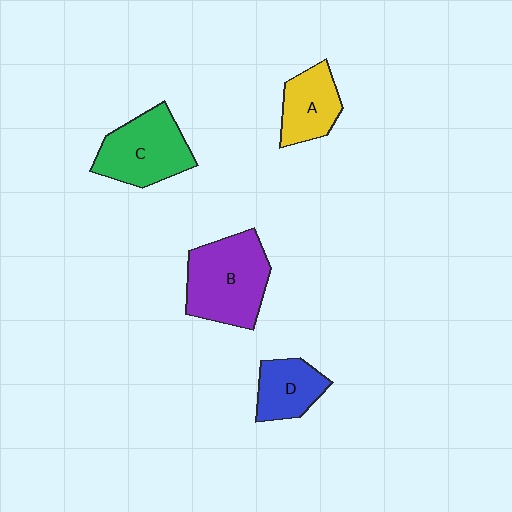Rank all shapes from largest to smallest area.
From largest to smallest: B (purple), C (green), A (yellow), D (blue).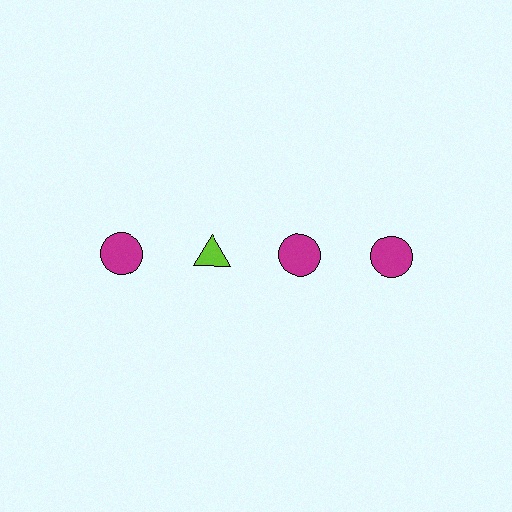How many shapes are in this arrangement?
There are 4 shapes arranged in a grid pattern.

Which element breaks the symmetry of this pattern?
The lime triangle in the top row, second from left column breaks the symmetry. All other shapes are magenta circles.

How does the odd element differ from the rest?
It differs in both color (lime instead of magenta) and shape (triangle instead of circle).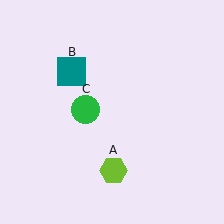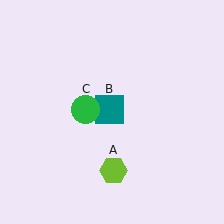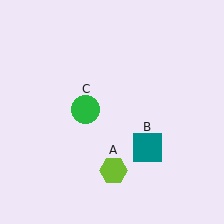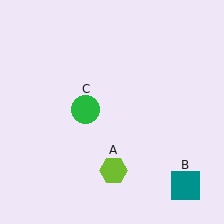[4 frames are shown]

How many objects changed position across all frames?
1 object changed position: teal square (object B).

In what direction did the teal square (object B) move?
The teal square (object B) moved down and to the right.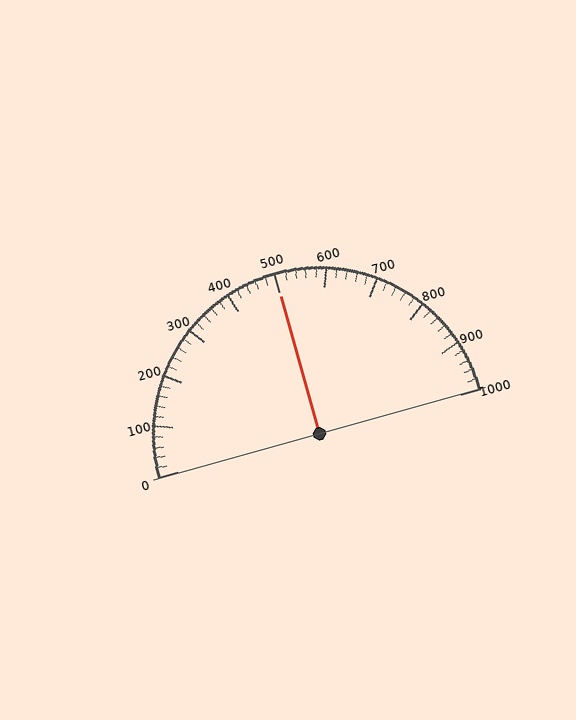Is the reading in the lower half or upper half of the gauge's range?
The reading is in the upper half of the range (0 to 1000).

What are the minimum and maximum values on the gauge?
The gauge ranges from 0 to 1000.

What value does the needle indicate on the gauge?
The needle indicates approximately 500.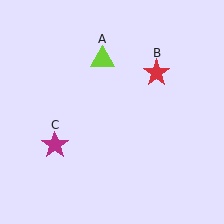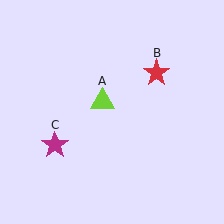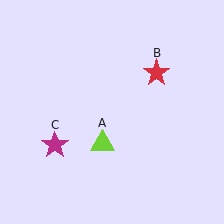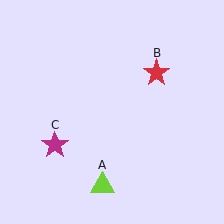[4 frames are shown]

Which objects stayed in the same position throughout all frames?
Red star (object B) and magenta star (object C) remained stationary.